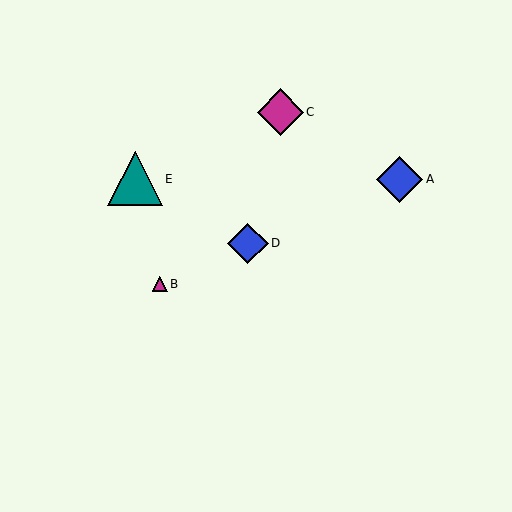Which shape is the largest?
The teal triangle (labeled E) is the largest.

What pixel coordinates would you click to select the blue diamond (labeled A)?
Click at (399, 179) to select the blue diamond A.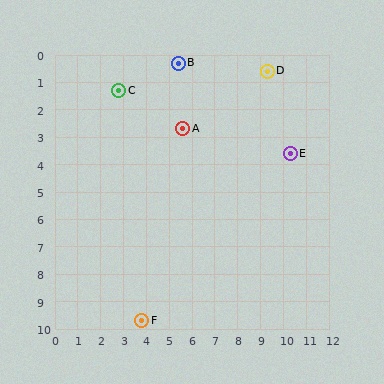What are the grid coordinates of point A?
Point A is at approximately (5.6, 2.7).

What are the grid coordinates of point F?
Point F is at approximately (3.8, 9.7).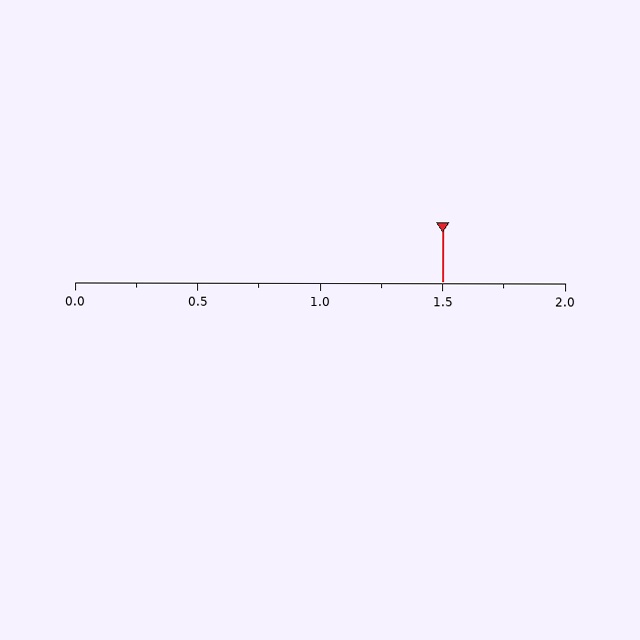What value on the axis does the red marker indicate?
The marker indicates approximately 1.5.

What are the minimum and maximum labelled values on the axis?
The axis runs from 0.0 to 2.0.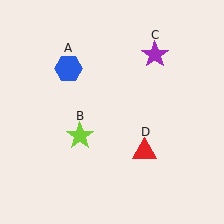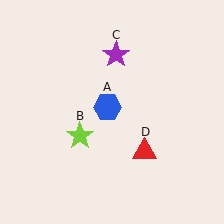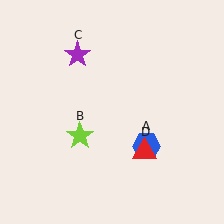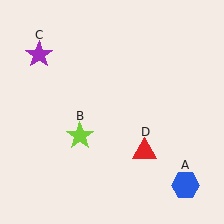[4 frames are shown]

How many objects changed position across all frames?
2 objects changed position: blue hexagon (object A), purple star (object C).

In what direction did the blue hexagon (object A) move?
The blue hexagon (object A) moved down and to the right.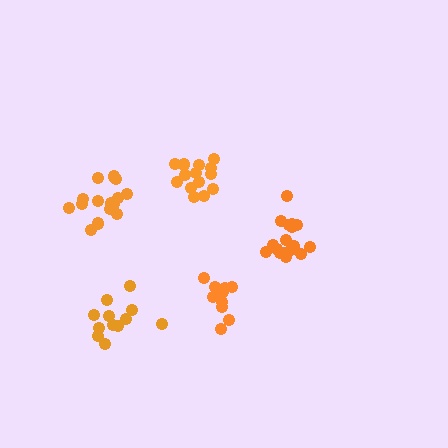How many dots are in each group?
Group 1: 17 dots, Group 2: 11 dots, Group 3: 15 dots, Group 4: 15 dots, Group 5: 12 dots (70 total).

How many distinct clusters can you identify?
There are 5 distinct clusters.